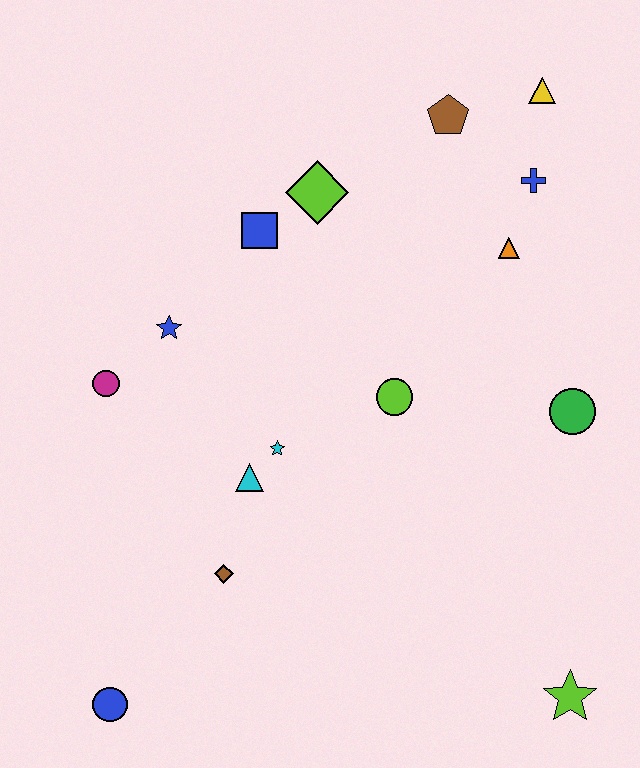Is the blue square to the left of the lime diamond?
Yes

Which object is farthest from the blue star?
The lime star is farthest from the blue star.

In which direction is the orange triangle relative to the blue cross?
The orange triangle is below the blue cross.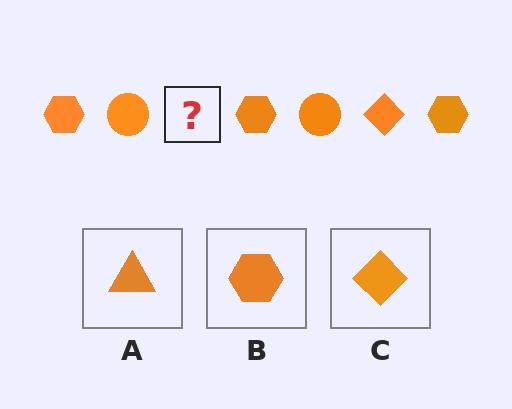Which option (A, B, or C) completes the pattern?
C.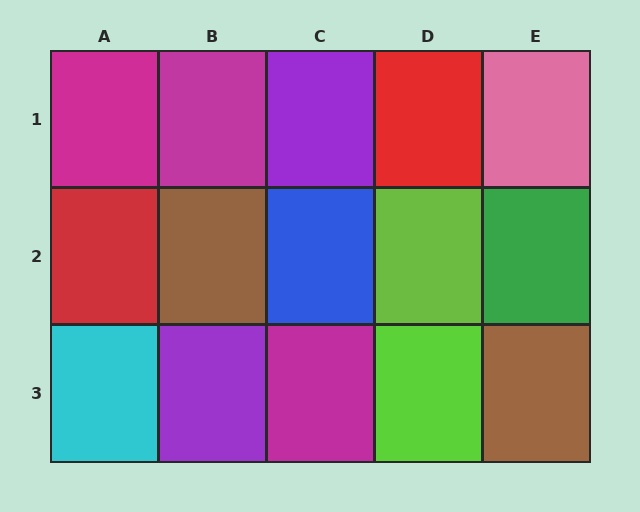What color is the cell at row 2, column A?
Red.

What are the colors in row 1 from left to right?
Magenta, magenta, purple, red, pink.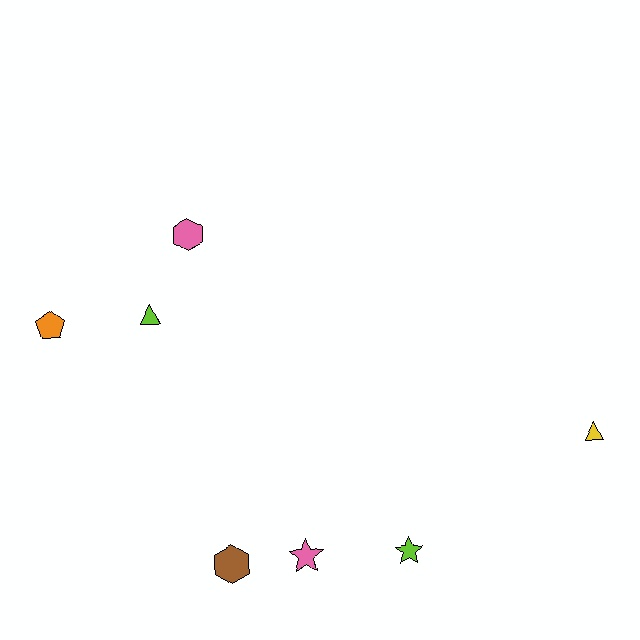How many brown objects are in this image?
There is 1 brown object.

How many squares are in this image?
There are no squares.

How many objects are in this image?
There are 7 objects.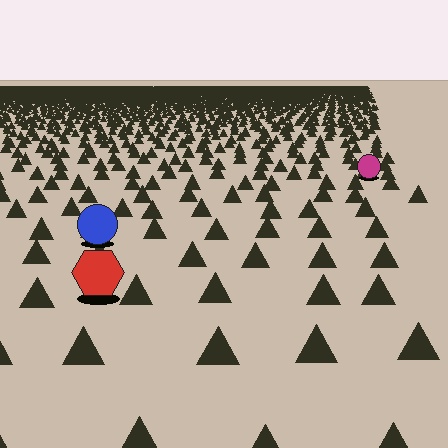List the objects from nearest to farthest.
From nearest to farthest: the red hexagon, the blue circle, the magenta circle.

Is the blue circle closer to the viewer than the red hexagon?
No. The red hexagon is closer — you can tell from the texture gradient: the ground texture is coarser near it.